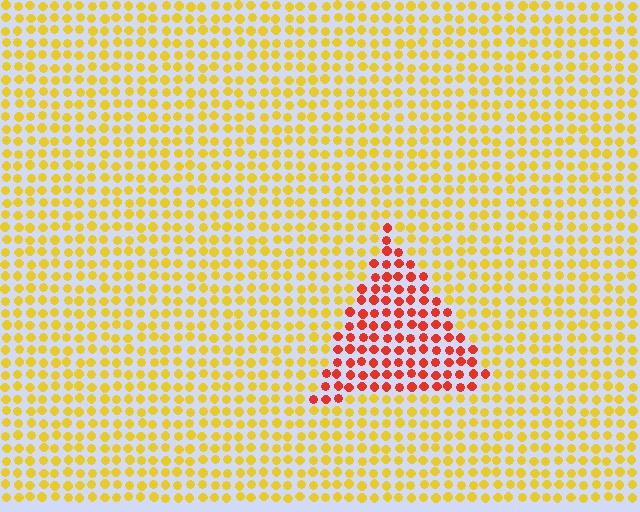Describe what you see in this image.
The image is filled with small yellow elements in a uniform arrangement. A triangle-shaped region is visible where the elements are tinted to a slightly different hue, forming a subtle color boundary.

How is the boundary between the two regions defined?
The boundary is defined purely by a slight shift in hue (about 47 degrees). Spacing, size, and orientation are identical on both sides.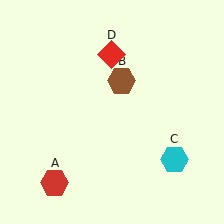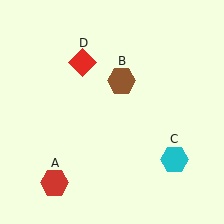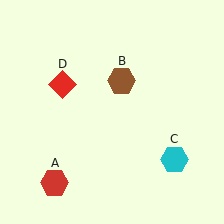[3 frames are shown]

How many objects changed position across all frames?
1 object changed position: red diamond (object D).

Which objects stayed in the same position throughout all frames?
Red hexagon (object A) and brown hexagon (object B) and cyan hexagon (object C) remained stationary.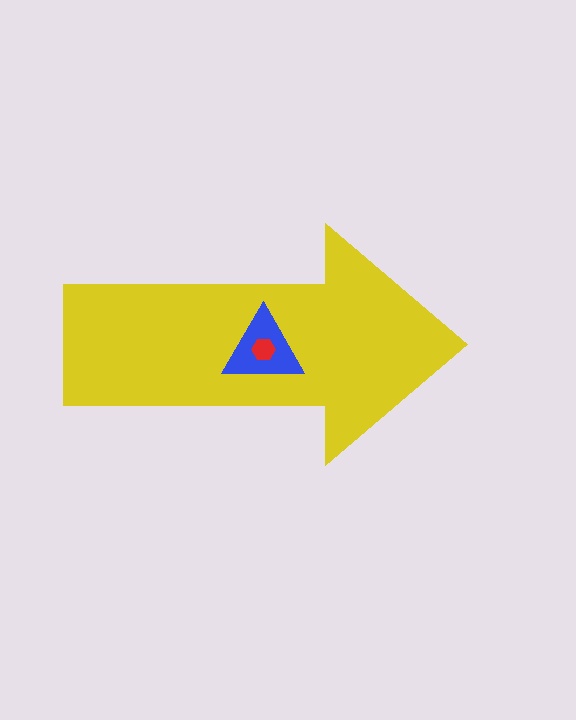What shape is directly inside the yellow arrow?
The blue triangle.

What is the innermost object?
The red hexagon.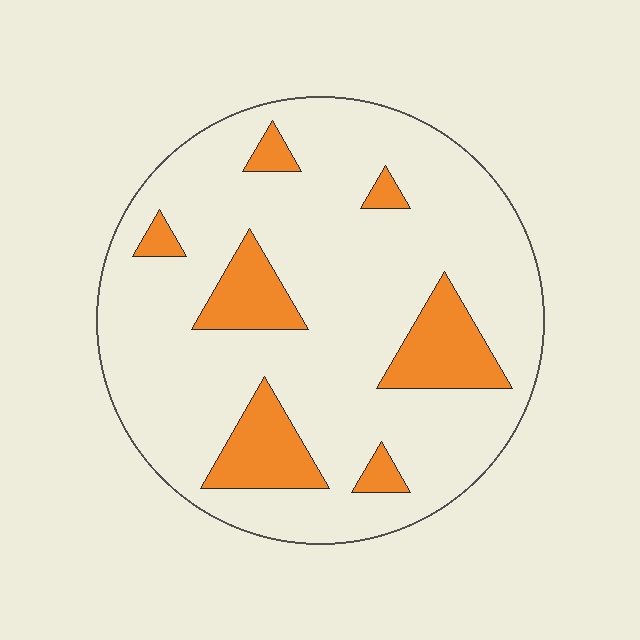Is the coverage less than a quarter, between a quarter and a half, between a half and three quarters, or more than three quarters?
Less than a quarter.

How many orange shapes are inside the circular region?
7.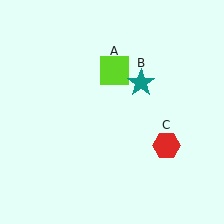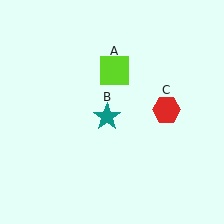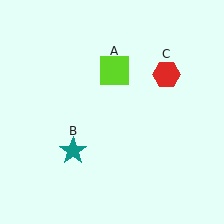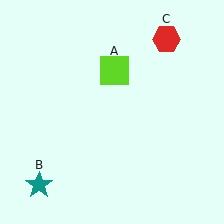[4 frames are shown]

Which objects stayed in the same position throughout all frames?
Lime square (object A) remained stationary.